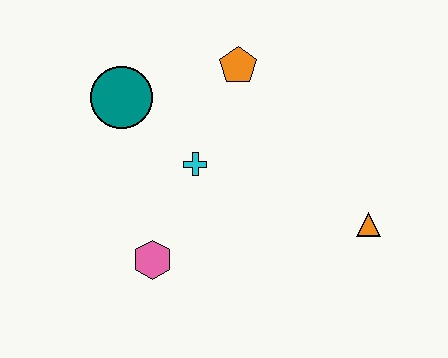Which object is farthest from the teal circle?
The orange triangle is farthest from the teal circle.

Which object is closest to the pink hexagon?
The cyan cross is closest to the pink hexagon.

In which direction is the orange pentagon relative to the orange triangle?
The orange pentagon is above the orange triangle.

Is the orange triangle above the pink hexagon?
Yes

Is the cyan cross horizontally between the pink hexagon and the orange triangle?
Yes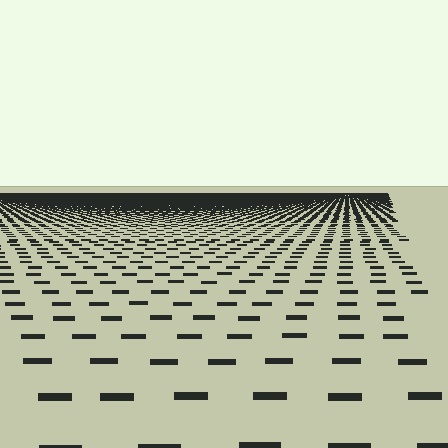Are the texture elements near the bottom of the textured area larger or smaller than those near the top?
Larger. Near the bottom, elements are closer to the viewer and appear at a bigger on-screen size.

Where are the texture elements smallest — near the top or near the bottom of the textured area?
Near the top.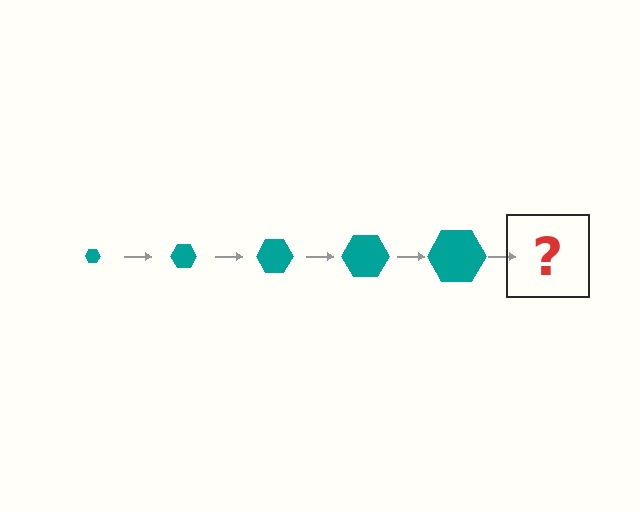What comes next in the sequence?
The next element should be a teal hexagon, larger than the previous one.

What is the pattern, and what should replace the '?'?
The pattern is that the hexagon gets progressively larger each step. The '?' should be a teal hexagon, larger than the previous one.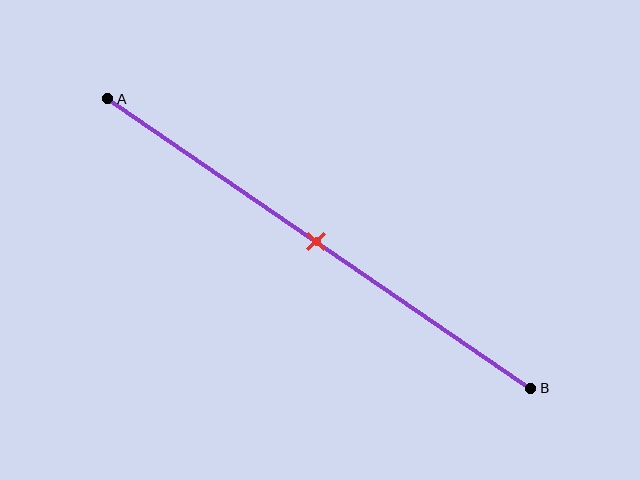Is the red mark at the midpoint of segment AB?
Yes, the mark is approximately at the midpoint.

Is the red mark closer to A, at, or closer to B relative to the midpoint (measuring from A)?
The red mark is approximately at the midpoint of segment AB.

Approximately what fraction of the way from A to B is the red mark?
The red mark is approximately 50% of the way from A to B.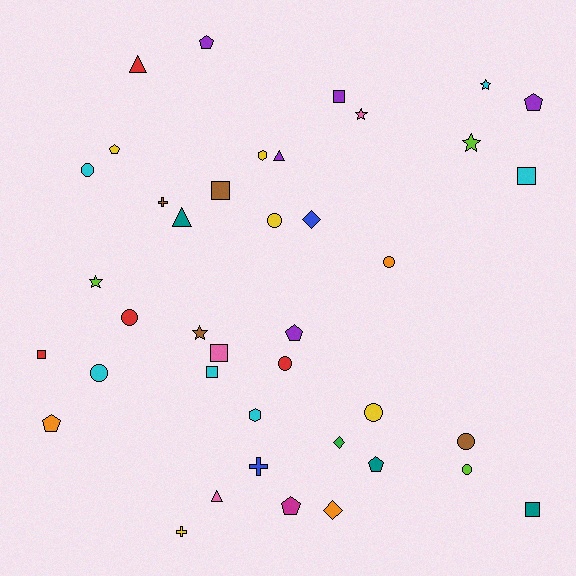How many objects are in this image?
There are 40 objects.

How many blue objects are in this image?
There are 2 blue objects.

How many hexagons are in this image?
There are 2 hexagons.